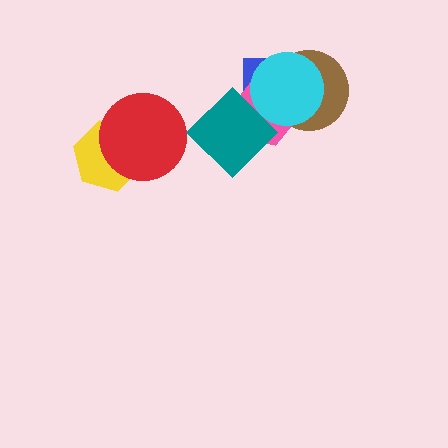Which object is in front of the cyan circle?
The teal diamond is in front of the cyan circle.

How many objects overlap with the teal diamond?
3 objects overlap with the teal diamond.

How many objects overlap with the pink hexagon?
4 objects overlap with the pink hexagon.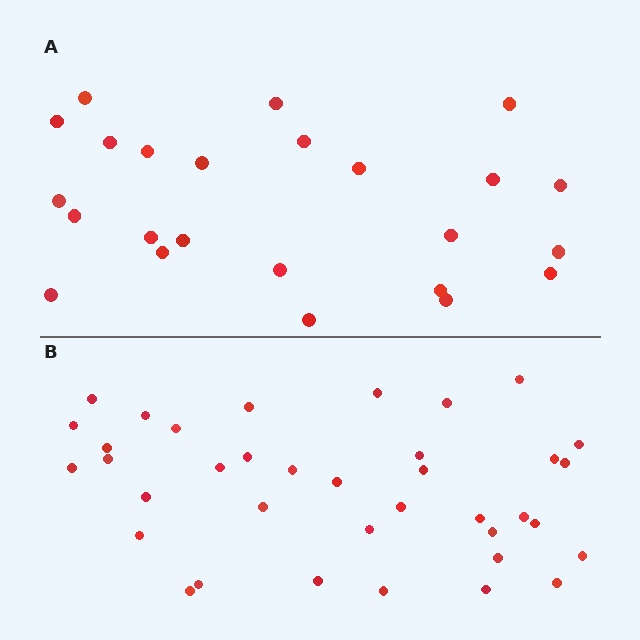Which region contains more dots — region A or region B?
Region B (the bottom region) has more dots.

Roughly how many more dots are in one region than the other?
Region B has approximately 15 more dots than region A.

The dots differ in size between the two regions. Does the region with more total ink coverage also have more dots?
No. Region A has more total ink coverage because its dots are larger, but region B actually contains more individual dots. Total area can be misleading — the number of items is what matters here.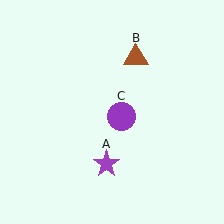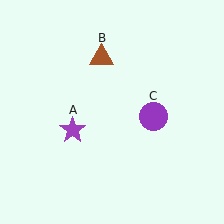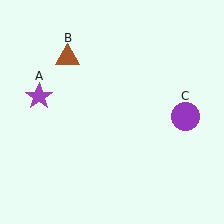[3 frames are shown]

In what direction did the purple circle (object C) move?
The purple circle (object C) moved right.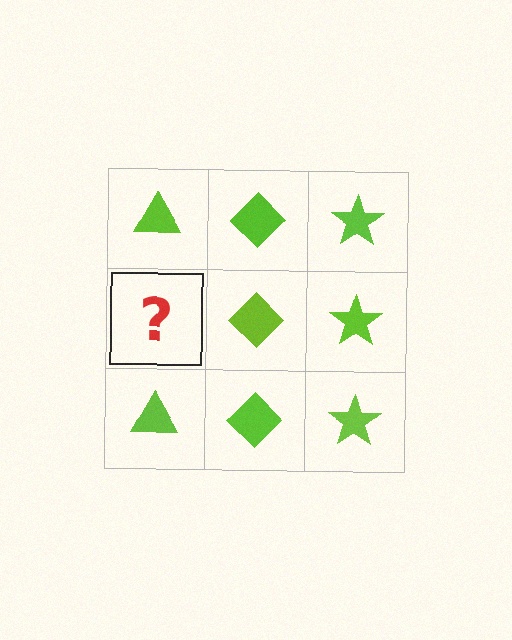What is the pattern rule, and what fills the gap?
The rule is that each column has a consistent shape. The gap should be filled with a lime triangle.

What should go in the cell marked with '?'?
The missing cell should contain a lime triangle.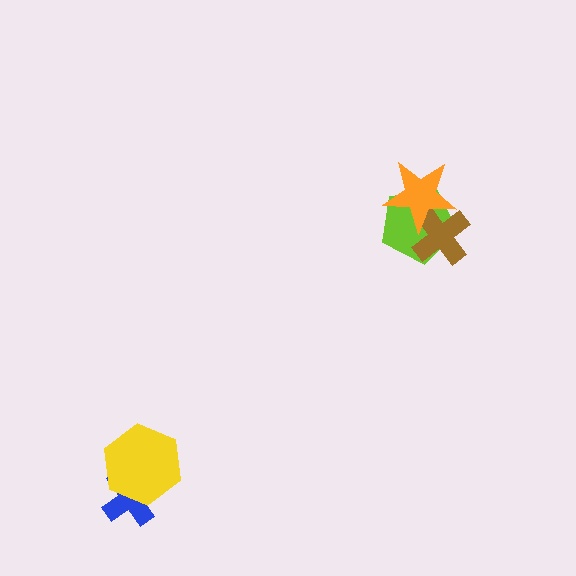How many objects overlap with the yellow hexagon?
1 object overlaps with the yellow hexagon.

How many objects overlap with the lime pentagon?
2 objects overlap with the lime pentagon.